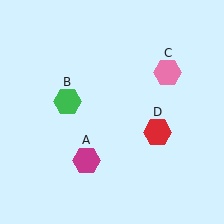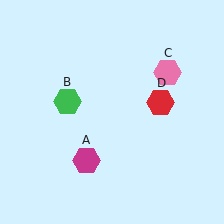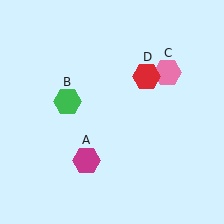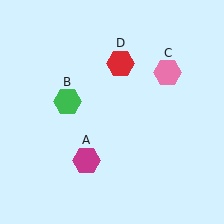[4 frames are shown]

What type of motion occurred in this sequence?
The red hexagon (object D) rotated counterclockwise around the center of the scene.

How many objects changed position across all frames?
1 object changed position: red hexagon (object D).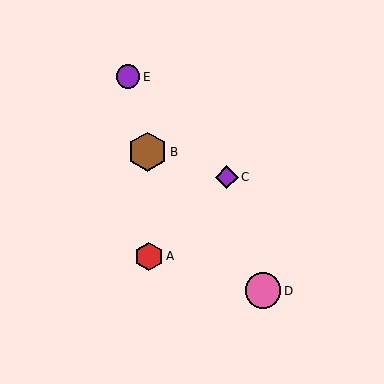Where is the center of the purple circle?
The center of the purple circle is at (128, 77).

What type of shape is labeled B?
Shape B is a brown hexagon.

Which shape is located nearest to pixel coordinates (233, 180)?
The purple diamond (labeled C) at (227, 177) is nearest to that location.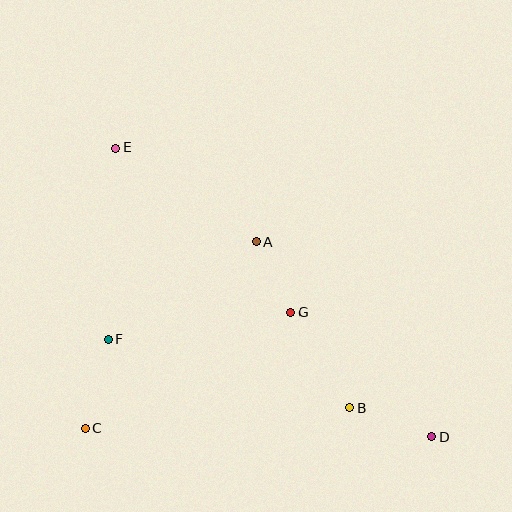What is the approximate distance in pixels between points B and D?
The distance between B and D is approximately 87 pixels.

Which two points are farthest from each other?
Points D and E are farthest from each other.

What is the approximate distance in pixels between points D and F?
The distance between D and F is approximately 338 pixels.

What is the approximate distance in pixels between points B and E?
The distance between B and E is approximately 350 pixels.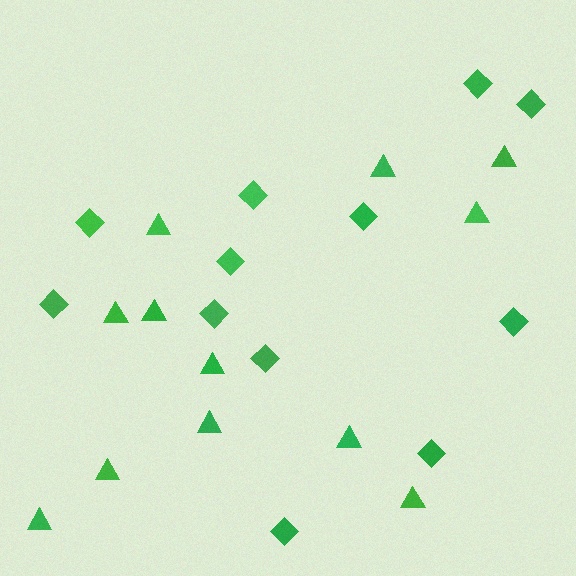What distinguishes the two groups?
There are 2 groups: one group of diamonds (12) and one group of triangles (12).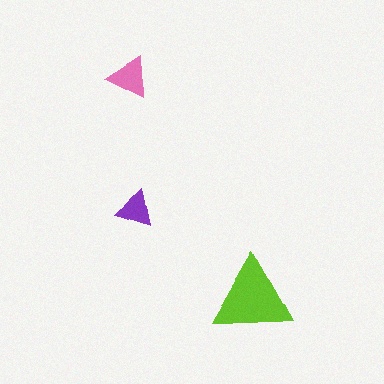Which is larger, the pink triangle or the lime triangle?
The lime one.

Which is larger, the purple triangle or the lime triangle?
The lime one.